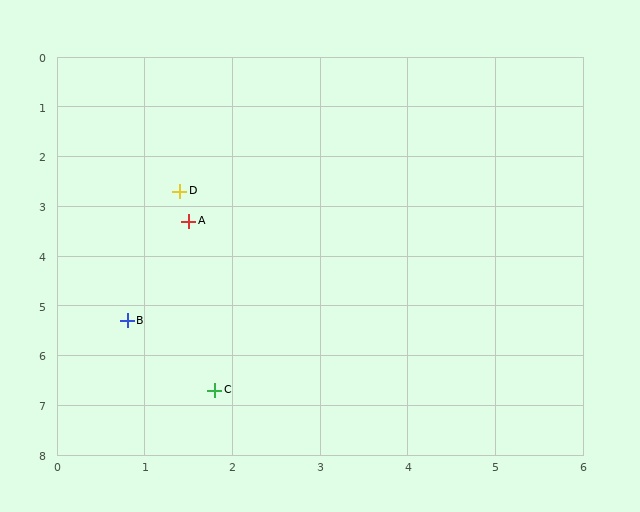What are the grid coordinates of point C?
Point C is at approximately (1.8, 6.7).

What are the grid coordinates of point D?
Point D is at approximately (1.4, 2.7).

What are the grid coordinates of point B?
Point B is at approximately (0.8, 5.3).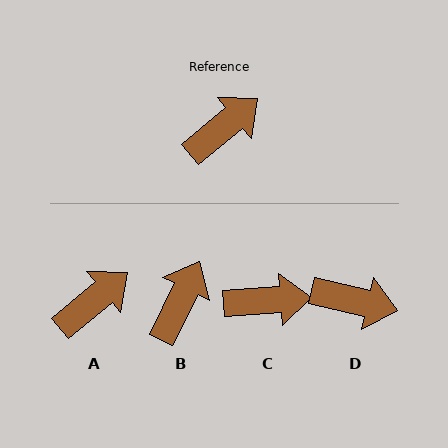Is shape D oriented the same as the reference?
No, it is off by about 53 degrees.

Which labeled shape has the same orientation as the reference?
A.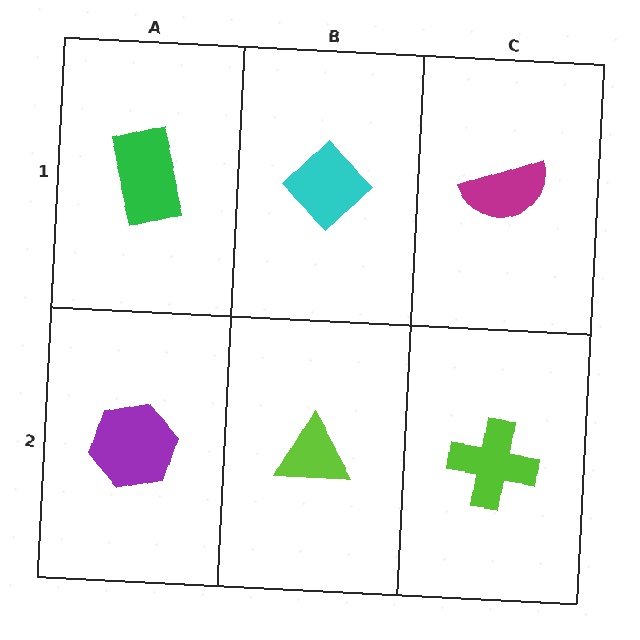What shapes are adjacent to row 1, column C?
A lime cross (row 2, column C), a cyan diamond (row 1, column B).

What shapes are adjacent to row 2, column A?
A green rectangle (row 1, column A), a lime triangle (row 2, column B).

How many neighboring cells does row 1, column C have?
2.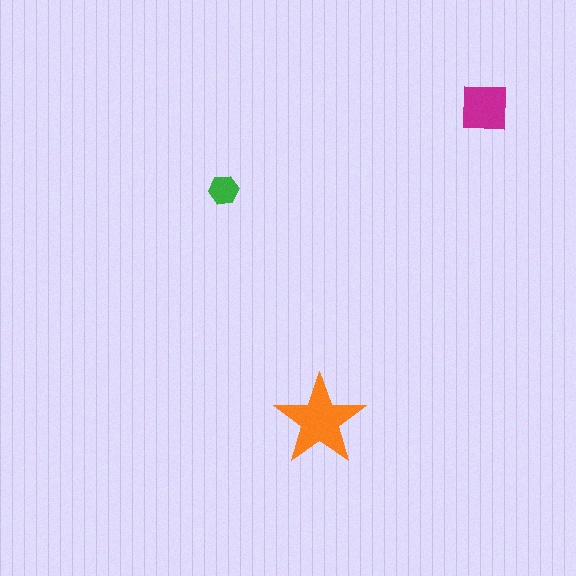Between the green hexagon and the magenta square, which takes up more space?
The magenta square.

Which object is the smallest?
The green hexagon.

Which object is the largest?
The orange star.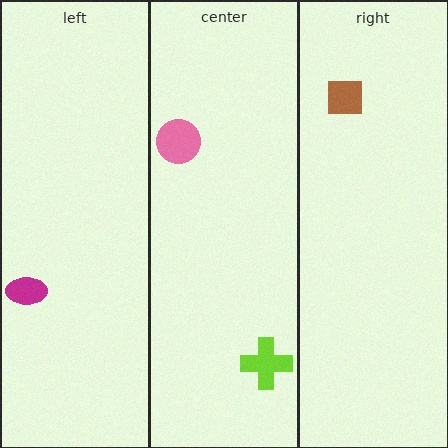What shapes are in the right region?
The brown square.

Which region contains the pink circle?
The center region.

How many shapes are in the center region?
2.